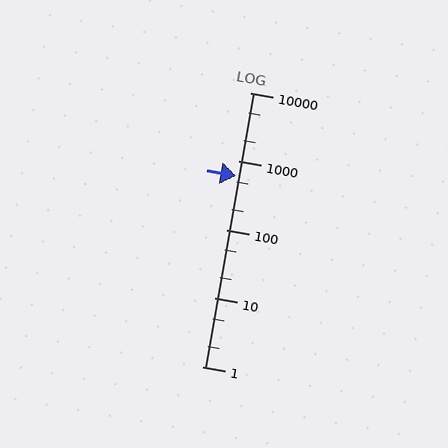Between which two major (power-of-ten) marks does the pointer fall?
The pointer is between 100 and 1000.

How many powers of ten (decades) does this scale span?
The scale spans 4 decades, from 1 to 10000.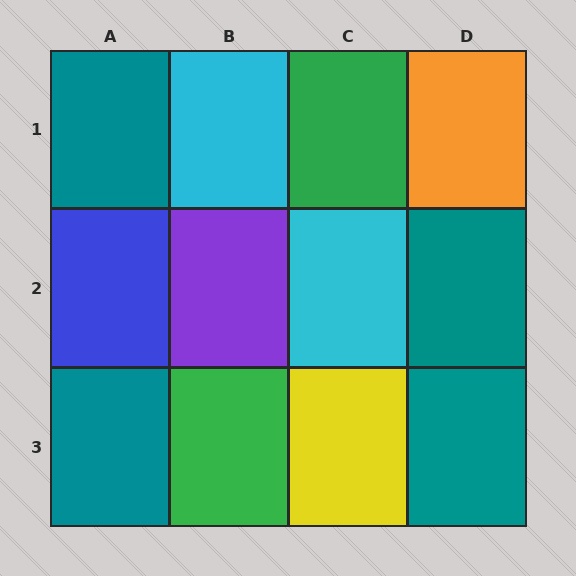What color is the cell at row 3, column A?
Teal.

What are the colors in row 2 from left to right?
Blue, purple, cyan, teal.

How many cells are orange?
1 cell is orange.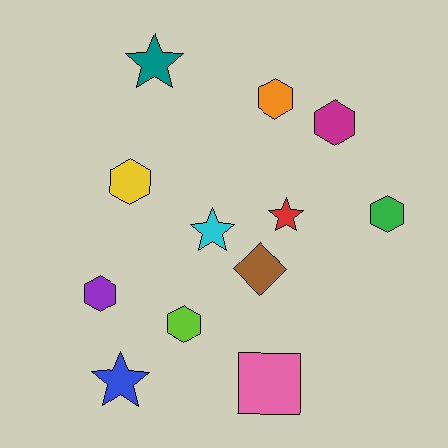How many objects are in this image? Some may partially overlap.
There are 12 objects.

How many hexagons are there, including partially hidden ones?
There are 6 hexagons.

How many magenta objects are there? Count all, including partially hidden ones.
There is 1 magenta object.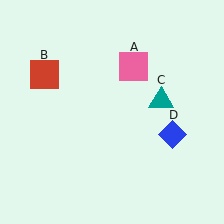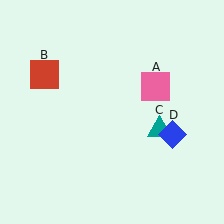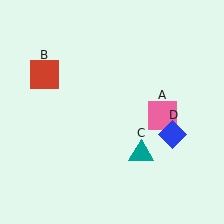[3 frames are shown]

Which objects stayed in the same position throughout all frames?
Red square (object B) and blue diamond (object D) remained stationary.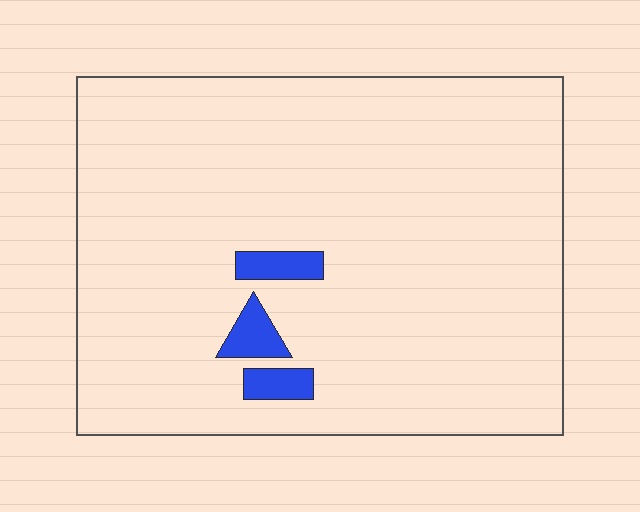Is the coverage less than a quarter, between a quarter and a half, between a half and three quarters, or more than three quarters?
Less than a quarter.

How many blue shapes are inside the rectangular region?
3.